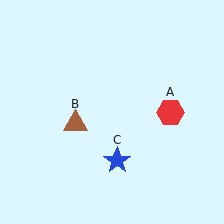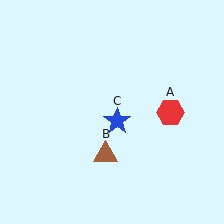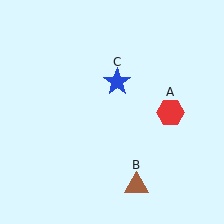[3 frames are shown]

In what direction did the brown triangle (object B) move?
The brown triangle (object B) moved down and to the right.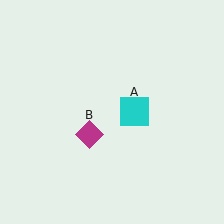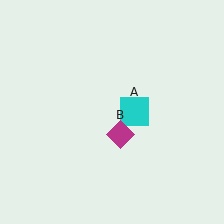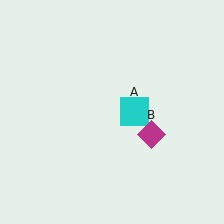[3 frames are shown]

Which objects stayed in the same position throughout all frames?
Cyan square (object A) remained stationary.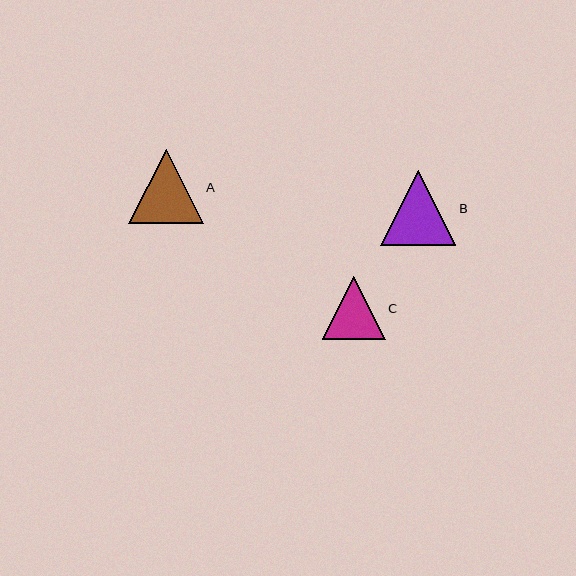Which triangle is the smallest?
Triangle C is the smallest with a size of approximately 63 pixels.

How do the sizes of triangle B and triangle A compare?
Triangle B and triangle A are approximately the same size.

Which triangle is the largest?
Triangle B is the largest with a size of approximately 75 pixels.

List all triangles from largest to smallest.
From largest to smallest: B, A, C.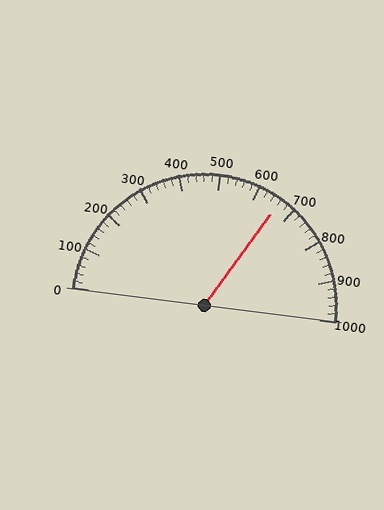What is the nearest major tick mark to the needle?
The nearest major tick mark is 700.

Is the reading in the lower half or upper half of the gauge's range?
The reading is in the upper half of the range (0 to 1000).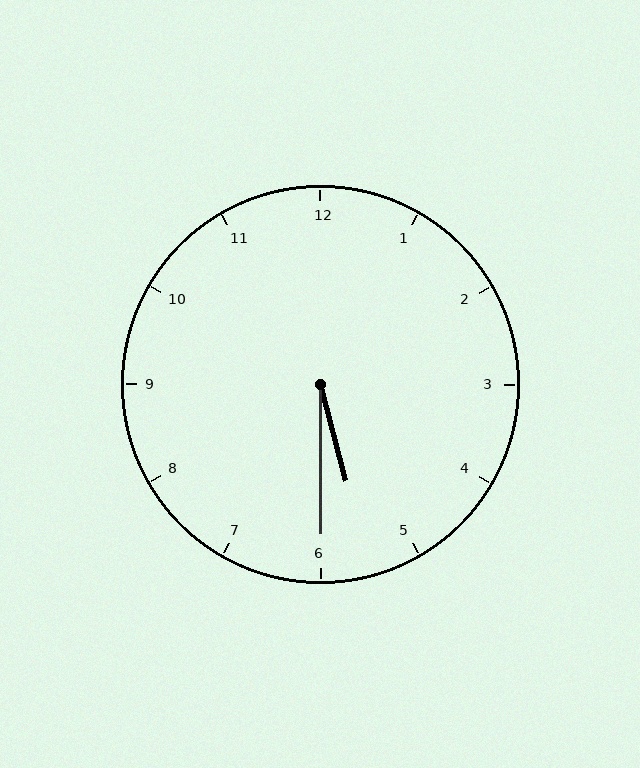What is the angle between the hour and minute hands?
Approximately 15 degrees.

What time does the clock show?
5:30.